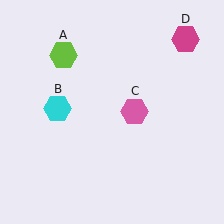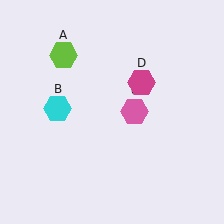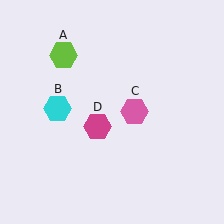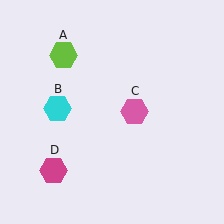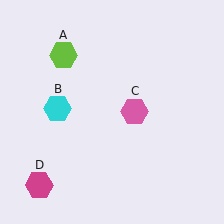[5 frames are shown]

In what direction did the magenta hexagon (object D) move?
The magenta hexagon (object D) moved down and to the left.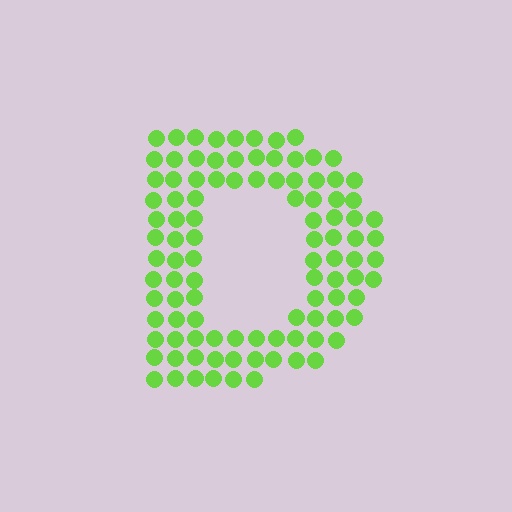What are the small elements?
The small elements are circles.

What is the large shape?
The large shape is the letter D.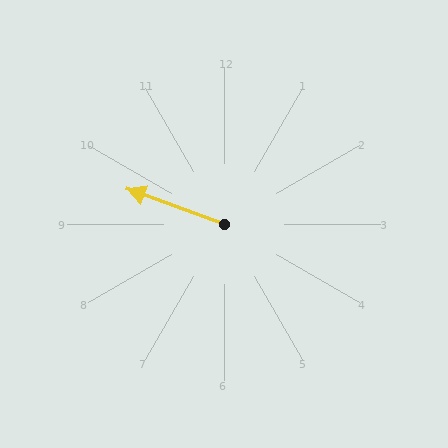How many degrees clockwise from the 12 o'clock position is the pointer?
Approximately 290 degrees.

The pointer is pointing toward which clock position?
Roughly 10 o'clock.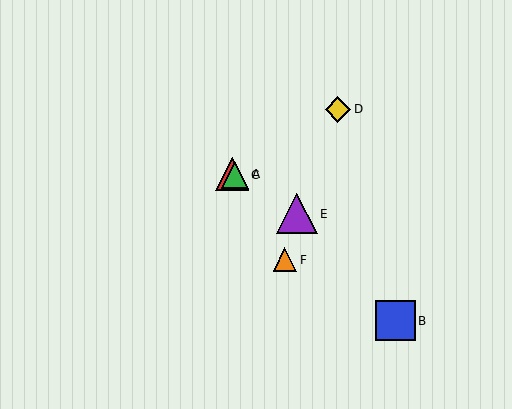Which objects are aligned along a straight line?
Objects A, C, E are aligned along a straight line.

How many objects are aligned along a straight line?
3 objects (A, C, E) are aligned along a straight line.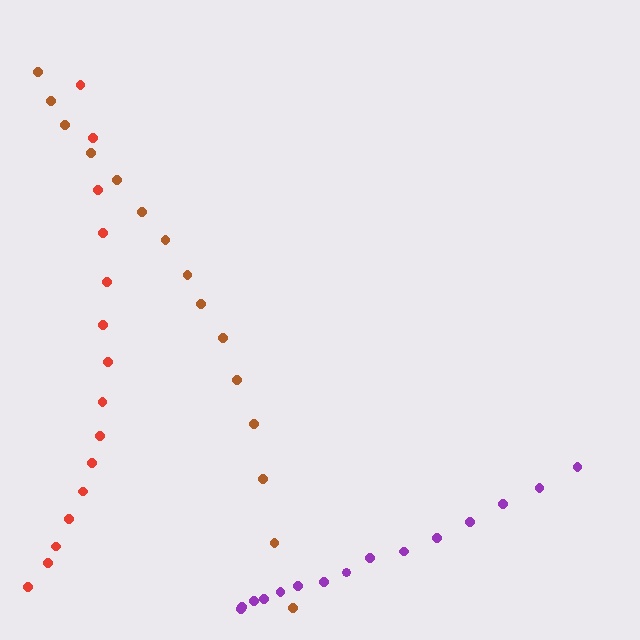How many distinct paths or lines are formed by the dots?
There are 3 distinct paths.